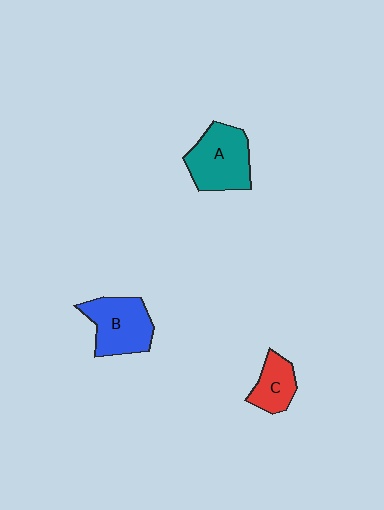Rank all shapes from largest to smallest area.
From largest to smallest: A (teal), B (blue), C (red).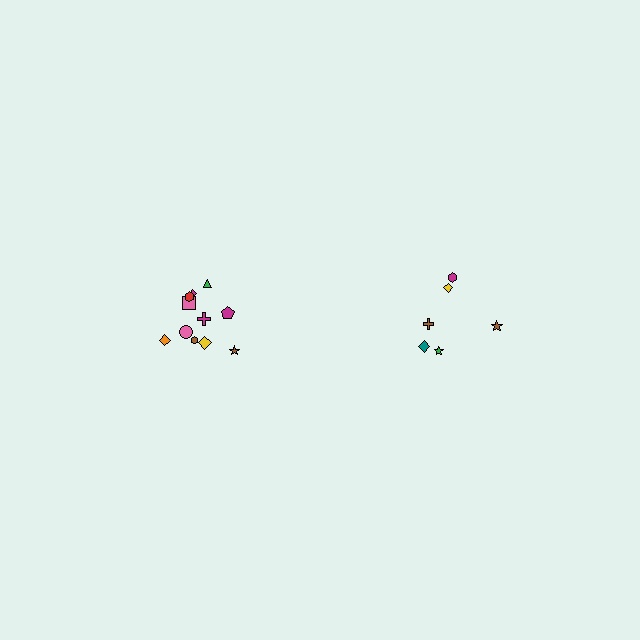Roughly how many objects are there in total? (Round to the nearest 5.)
Roughly 20 objects in total.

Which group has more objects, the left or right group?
The left group.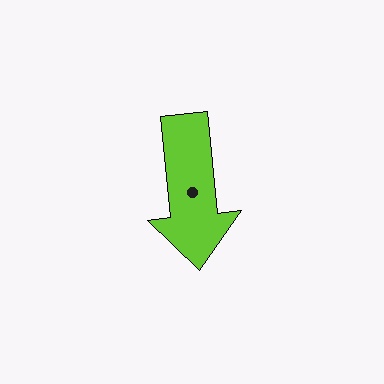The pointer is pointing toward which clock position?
Roughly 6 o'clock.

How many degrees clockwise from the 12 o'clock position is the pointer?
Approximately 174 degrees.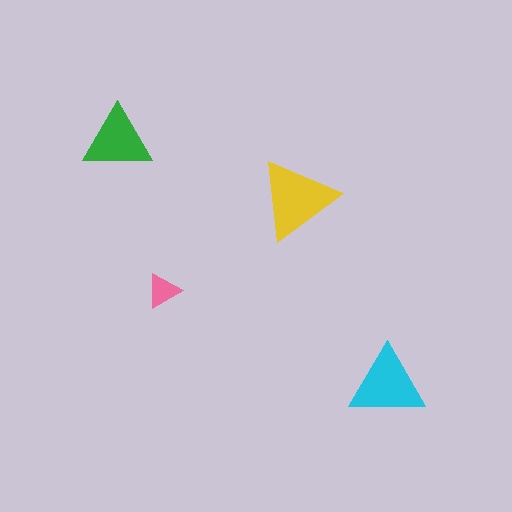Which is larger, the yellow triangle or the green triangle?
The yellow one.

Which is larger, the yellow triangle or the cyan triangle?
The yellow one.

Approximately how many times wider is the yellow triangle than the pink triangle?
About 2.5 times wider.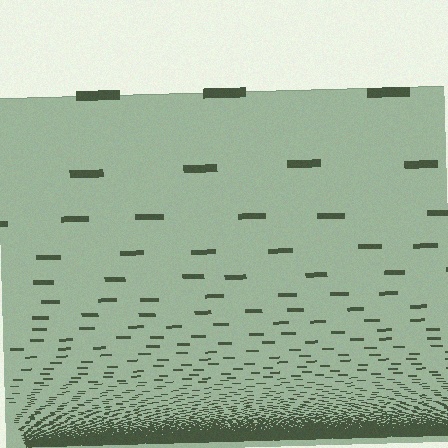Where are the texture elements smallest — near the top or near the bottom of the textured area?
Near the bottom.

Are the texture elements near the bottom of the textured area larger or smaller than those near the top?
Smaller. The gradient is inverted — elements near the bottom are smaller and denser.